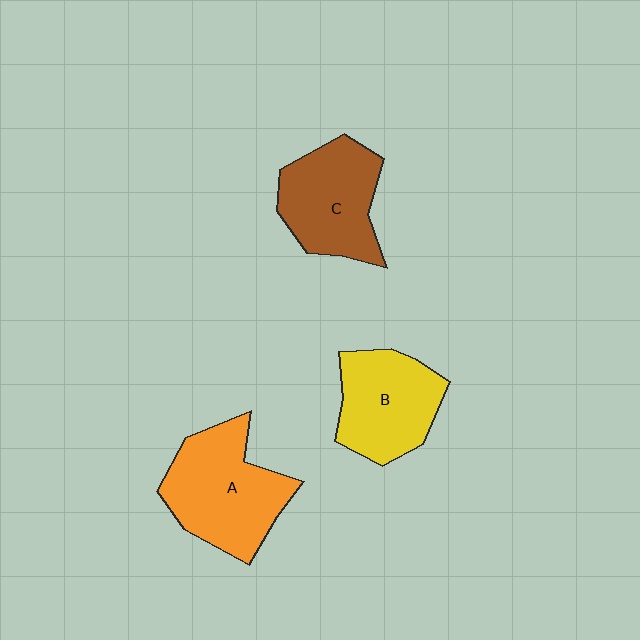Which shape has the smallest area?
Shape B (yellow).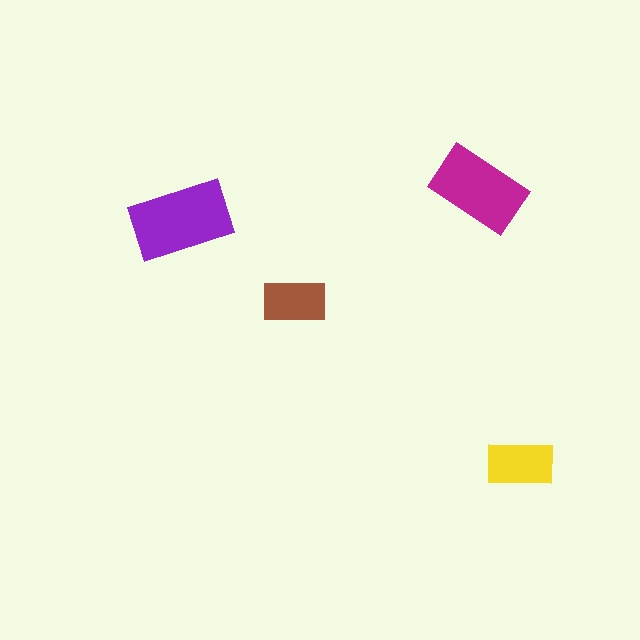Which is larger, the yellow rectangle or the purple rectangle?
The purple one.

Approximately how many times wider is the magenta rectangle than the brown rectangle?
About 1.5 times wider.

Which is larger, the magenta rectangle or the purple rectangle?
The purple one.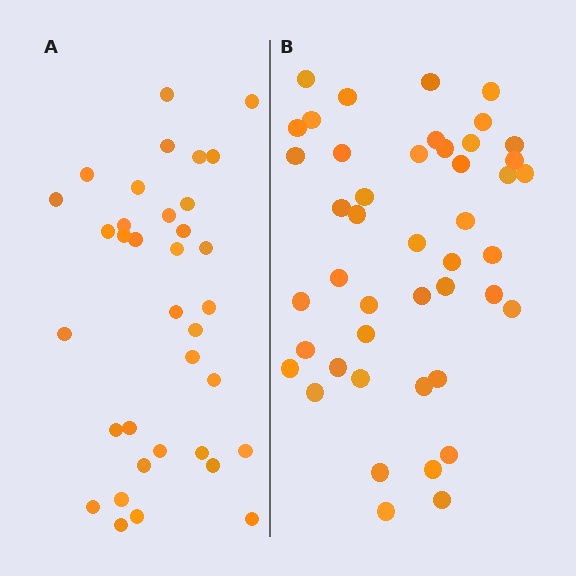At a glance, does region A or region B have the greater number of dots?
Region B (the right region) has more dots.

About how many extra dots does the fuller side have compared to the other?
Region B has roughly 10 or so more dots than region A.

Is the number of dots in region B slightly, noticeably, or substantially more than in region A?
Region B has noticeably more, but not dramatically so. The ratio is roughly 1.3 to 1.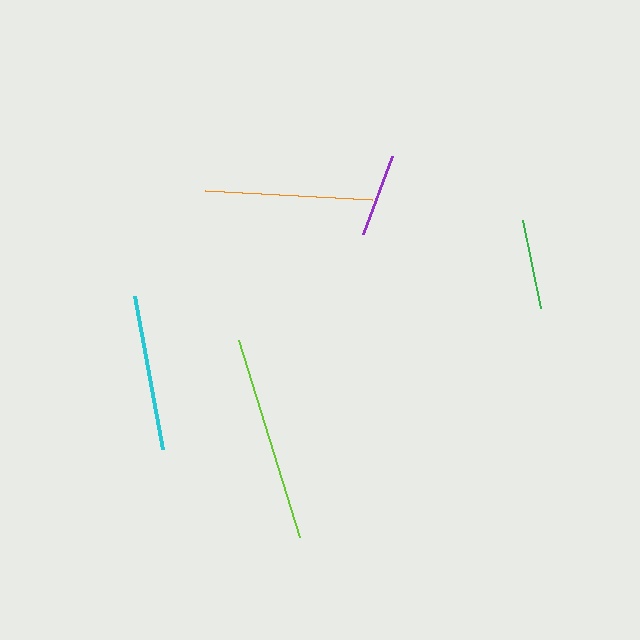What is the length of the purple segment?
The purple segment is approximately 83 pixels long.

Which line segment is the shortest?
The purple line is the shortest at approximately 83 pixels.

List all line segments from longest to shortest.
From longest to shortest: lime, orange, cyan, green, purple.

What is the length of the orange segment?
The orange segment is approximately 167 pixels long.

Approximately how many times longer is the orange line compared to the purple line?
The orange line is approximately 2.0 times the length of the purple line.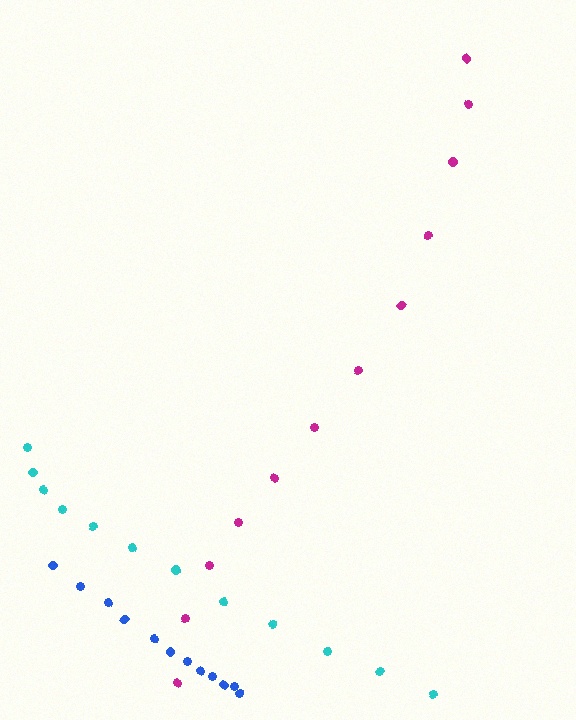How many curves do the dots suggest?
There are 3 distinct paths.